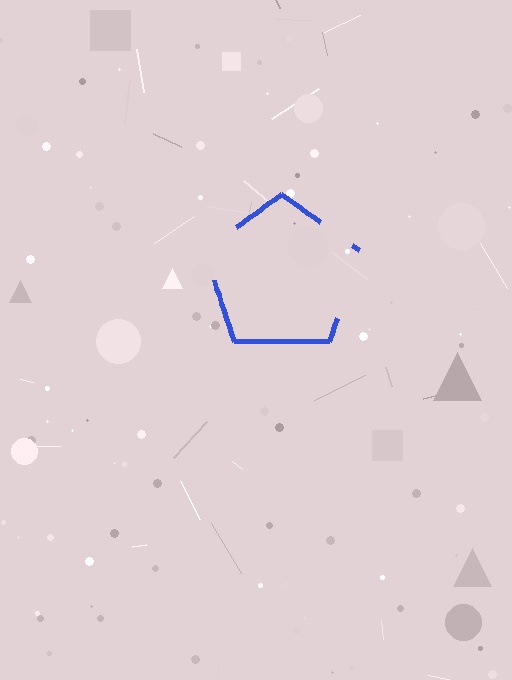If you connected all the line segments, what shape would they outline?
They would outline a pentagon.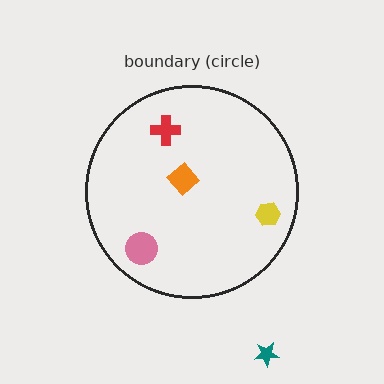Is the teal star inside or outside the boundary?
Outside.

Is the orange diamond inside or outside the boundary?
Inside.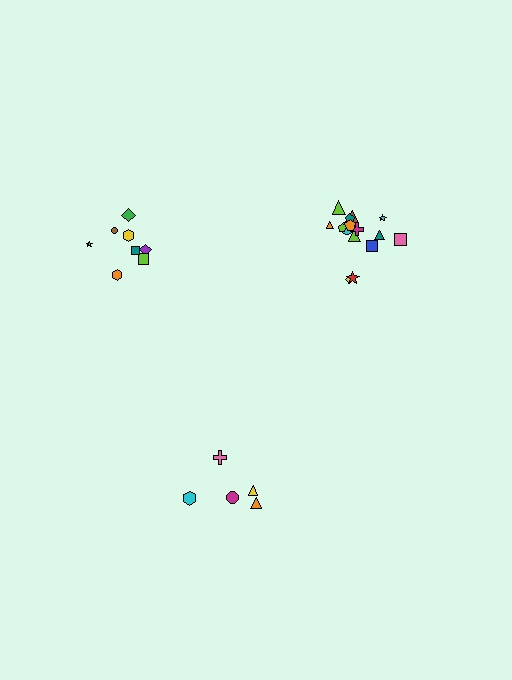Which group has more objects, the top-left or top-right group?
The top-right group.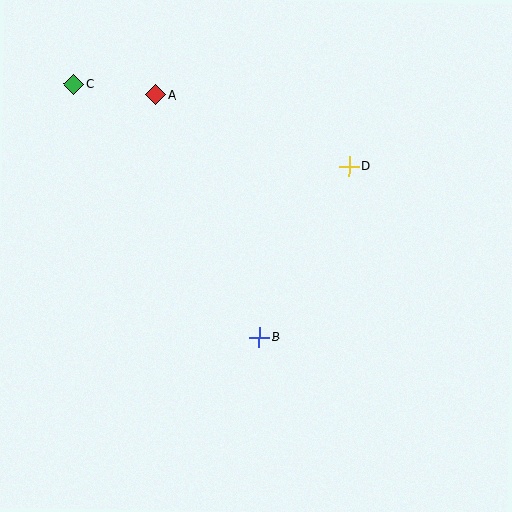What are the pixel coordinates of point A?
Point A is at (156, 95).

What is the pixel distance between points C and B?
The distance between C and B is 314 pixels.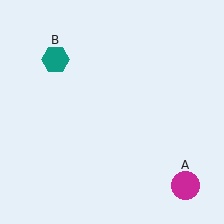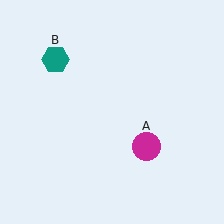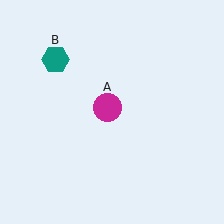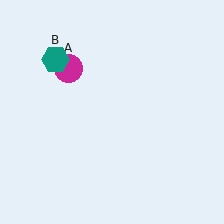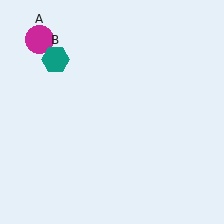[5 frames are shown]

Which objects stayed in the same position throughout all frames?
Teal hexagon (object B) remained stationary.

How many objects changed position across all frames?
1 object changed position: magenta circle (object A).